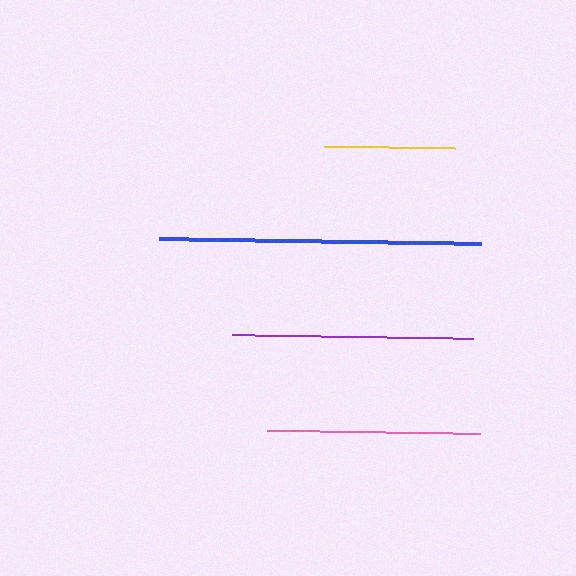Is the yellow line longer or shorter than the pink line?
The pink line is longer than the yellow line.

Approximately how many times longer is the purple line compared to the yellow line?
The purple line is approximately 1.8 times the length of the yellow line.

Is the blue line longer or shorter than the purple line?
The blue line is longer than the purple line.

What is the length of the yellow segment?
The yellow segment is approximately 131 pixels long.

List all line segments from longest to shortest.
From longest to shortest: blue, purple, pink, yellow.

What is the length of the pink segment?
The pink segment is approximately 213 pixels long.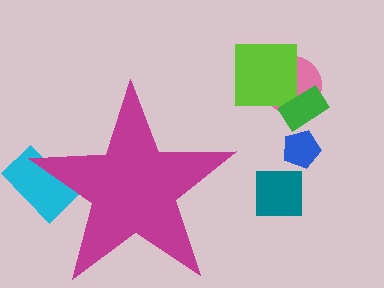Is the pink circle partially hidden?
No, the pink circle is fully visible.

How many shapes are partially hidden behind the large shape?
1 shape is partially hidden.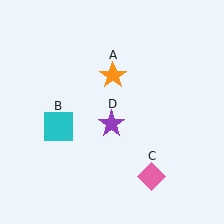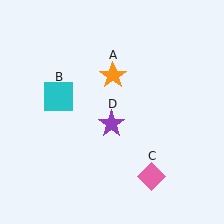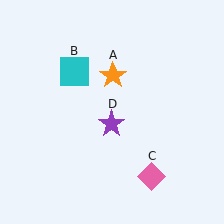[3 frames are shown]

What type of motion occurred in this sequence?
The cyan square (object B) rotated clockwise around the center of the scene.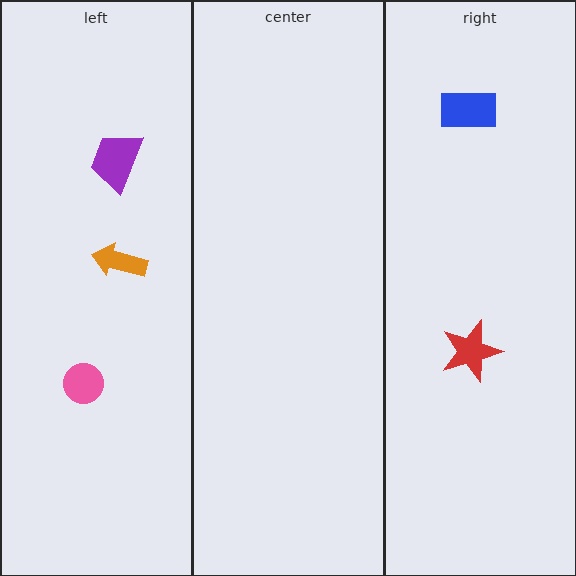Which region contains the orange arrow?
The left region.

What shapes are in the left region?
The pink circle, the purple trapezoid, the orange arrow.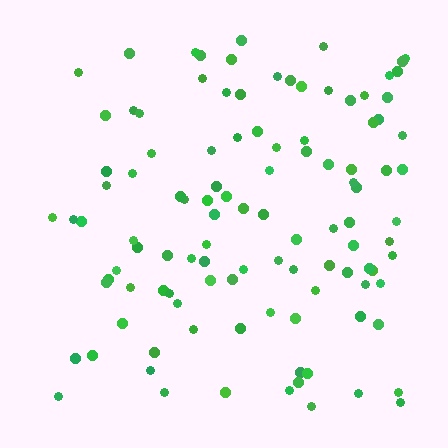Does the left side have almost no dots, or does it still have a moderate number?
Still a moderate number, just noticeably fewer than the right.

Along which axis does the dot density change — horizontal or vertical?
Horizontal.